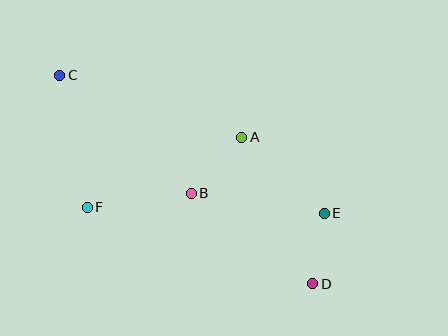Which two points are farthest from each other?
Points C and D are farthest from each other.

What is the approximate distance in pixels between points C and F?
The distance between C and F is approximately 135 pixels.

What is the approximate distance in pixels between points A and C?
The distance between A and C is approximately 192 pixels.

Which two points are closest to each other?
Points D and E are closest to each other.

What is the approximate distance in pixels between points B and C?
The distance between B and C is approximately 176 pixels.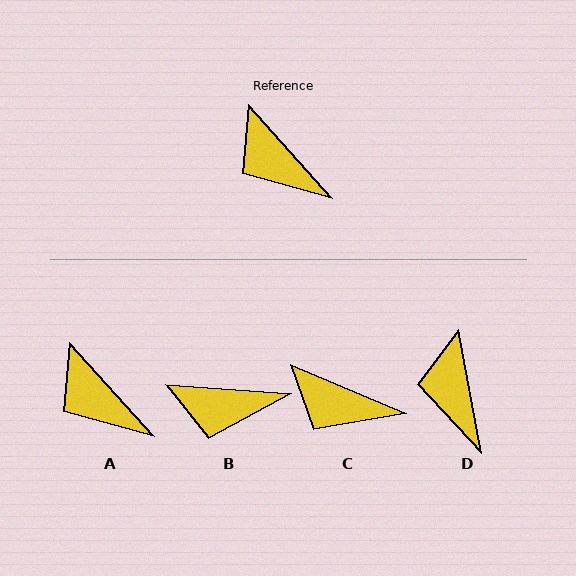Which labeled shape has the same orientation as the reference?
A.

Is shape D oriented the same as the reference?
No, it is off by about 32 degrees.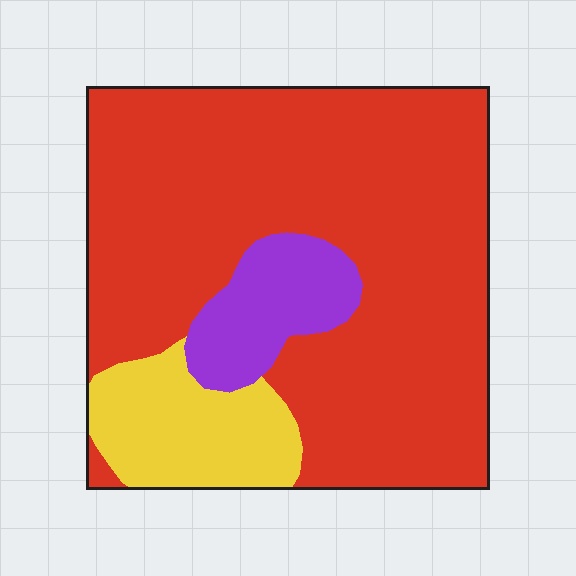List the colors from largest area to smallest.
From largest to smallest: red, yellow, purple.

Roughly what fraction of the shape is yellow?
Yellow covers about 15% of the shape.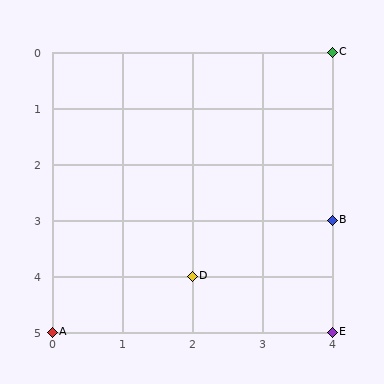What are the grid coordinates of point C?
Point C is at grid coordinates (4, 0).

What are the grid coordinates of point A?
Point A is at grid coordinates (0, 5).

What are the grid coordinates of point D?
Point D is at grid coordinates (2, 4).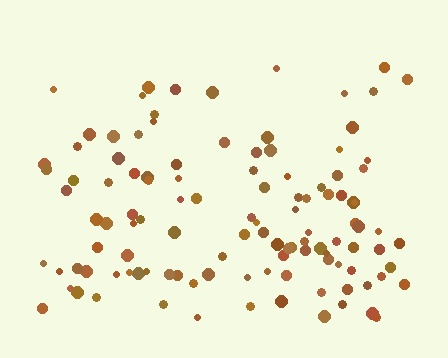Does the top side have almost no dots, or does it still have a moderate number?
Still a moderate number, just noticeably fewer than the bottom.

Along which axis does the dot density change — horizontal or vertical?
Vertical.